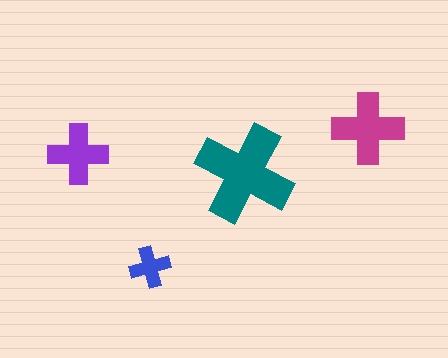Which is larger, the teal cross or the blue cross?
The teal one.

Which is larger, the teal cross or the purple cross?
The teal one.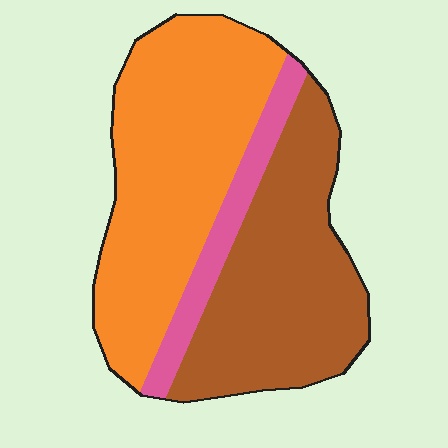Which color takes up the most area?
Orange, at roughly 50%.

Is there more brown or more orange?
Orange.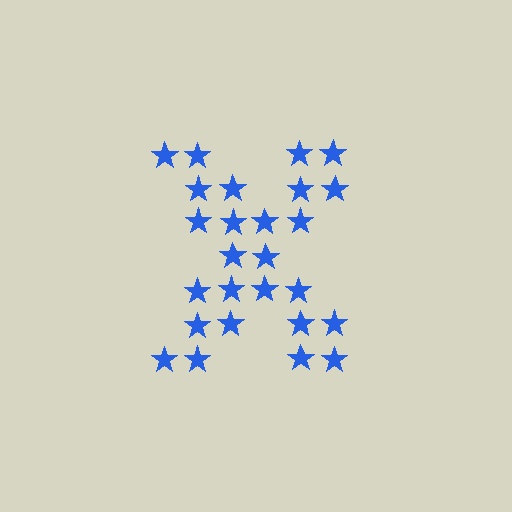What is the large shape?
The large shape is the letter X.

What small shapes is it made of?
It is made of small stars.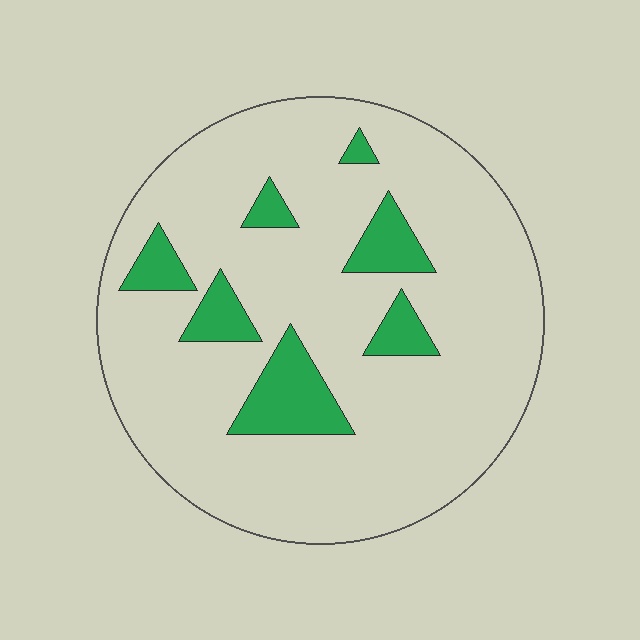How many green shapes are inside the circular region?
7.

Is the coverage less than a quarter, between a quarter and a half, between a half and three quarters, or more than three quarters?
Less than a quarter.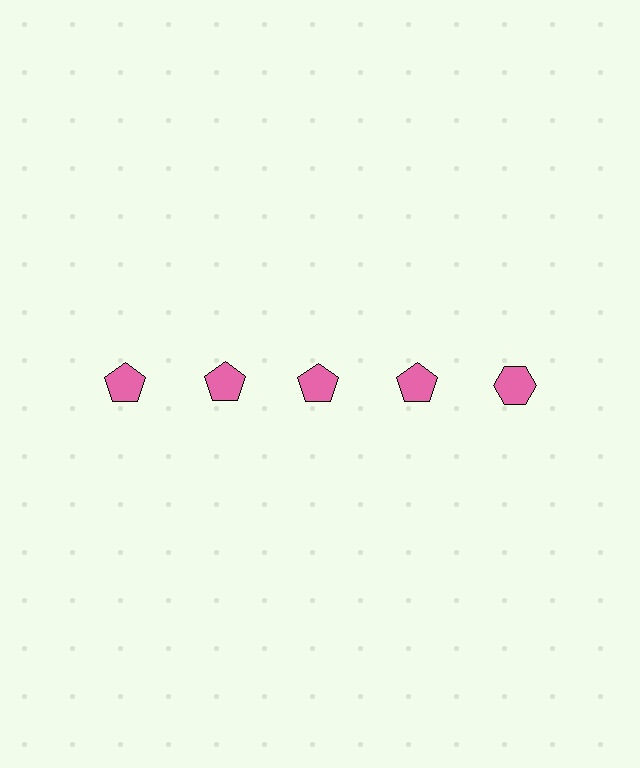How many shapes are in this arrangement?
There are 5 shapes arranged in a grid pattern.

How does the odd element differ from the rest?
It has a different shape: hexagon instead of pentagon.